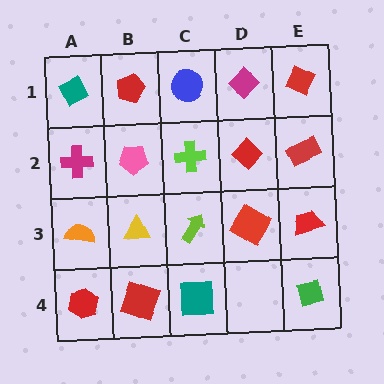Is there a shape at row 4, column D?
No, that cell is empty.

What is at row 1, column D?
A magenta diamond.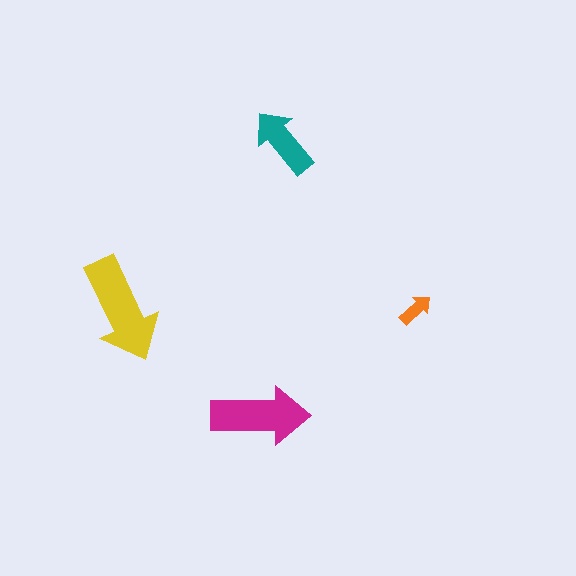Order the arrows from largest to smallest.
the yellow one, the magenta one, the teal one, the orange one.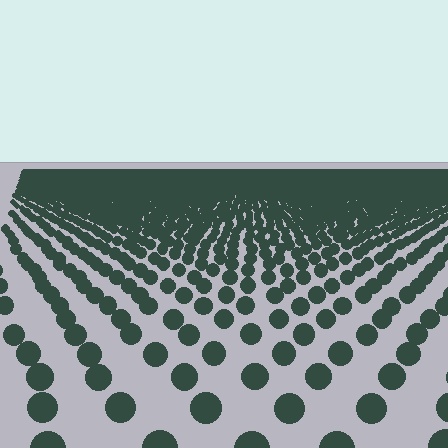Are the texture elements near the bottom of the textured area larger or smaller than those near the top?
Larger. Near the bottom, elements are closer to the viewer and appear at a bigger on-screen size.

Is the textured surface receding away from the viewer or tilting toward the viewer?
The surface is receding away from the viewer. Texture elements get smaller and denser toward the top.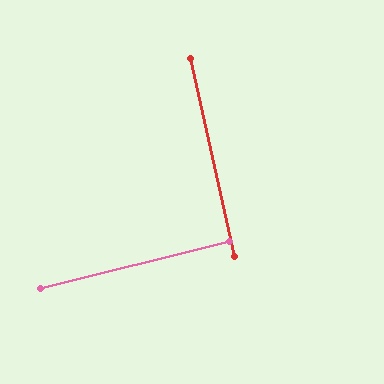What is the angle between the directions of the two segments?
Approximately 89 degrees.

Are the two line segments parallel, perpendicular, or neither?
Perpendicular — they meet at approximately 89°.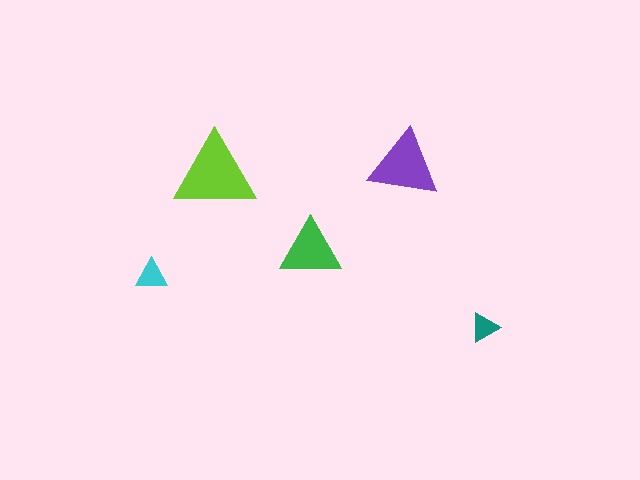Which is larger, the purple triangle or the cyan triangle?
The purple one.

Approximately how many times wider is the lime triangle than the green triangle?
About 1.5 times wider.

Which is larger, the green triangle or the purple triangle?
The purple one.